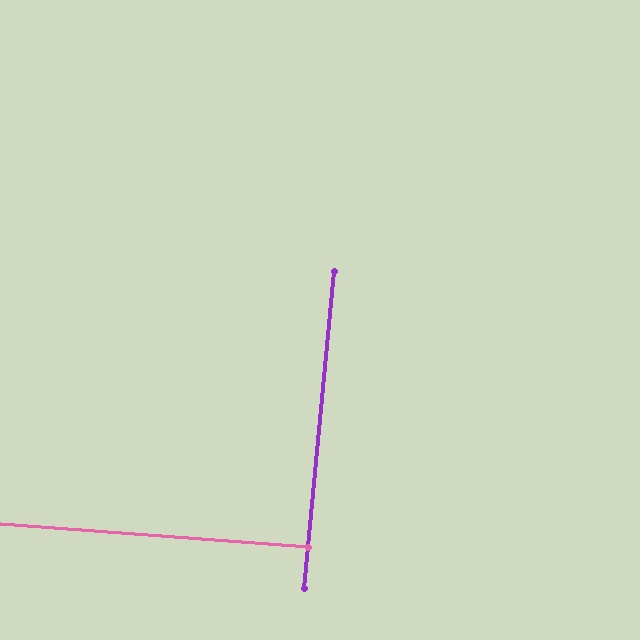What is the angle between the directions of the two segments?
Approximately 89 degrees.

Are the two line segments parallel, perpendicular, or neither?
Perpendicular — they meet at approximately 89°.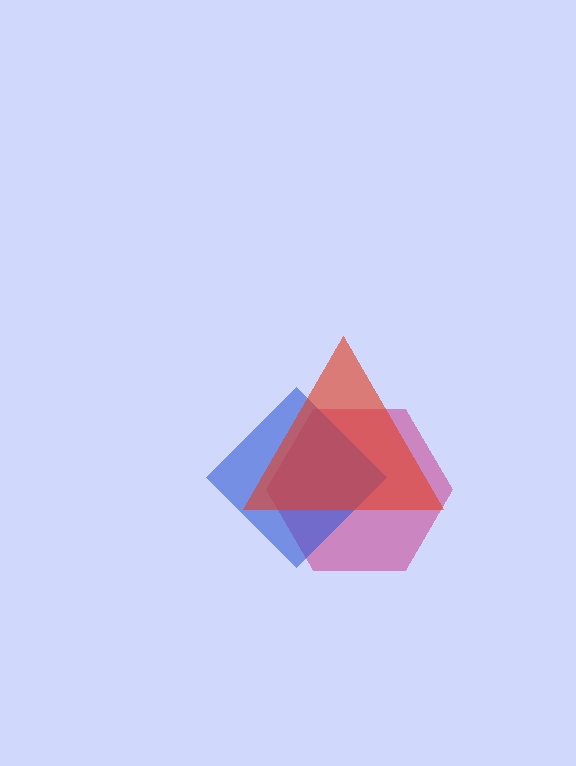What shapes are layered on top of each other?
The layered shapes are: a magenta hexagon, a blue diamond, a red triangle.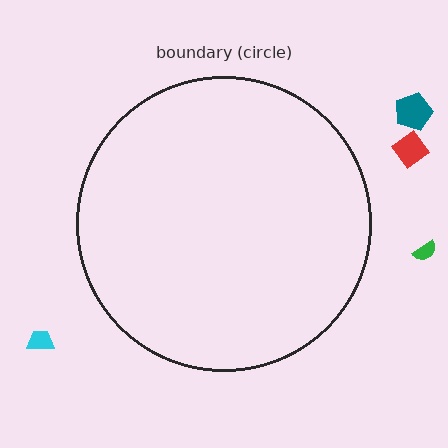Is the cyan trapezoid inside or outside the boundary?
Outside.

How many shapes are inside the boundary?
0 inside, 4 outside.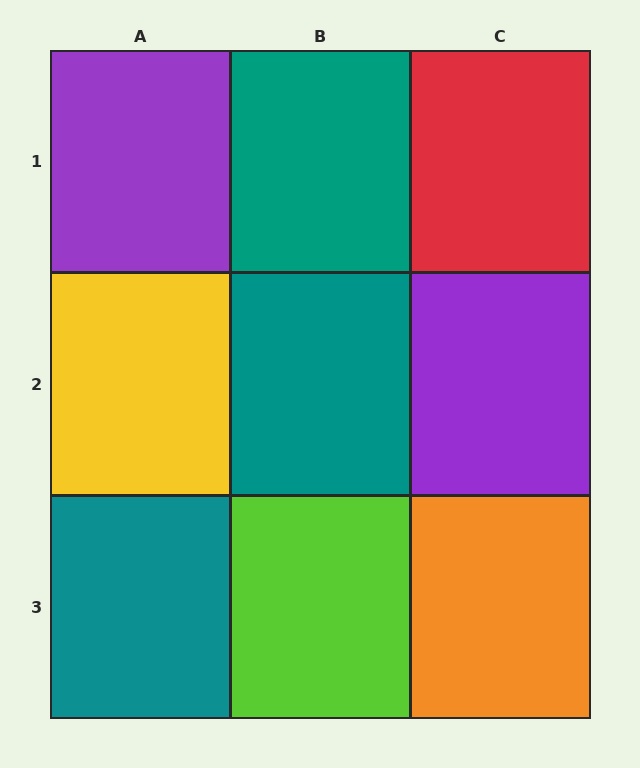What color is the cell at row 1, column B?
Teal.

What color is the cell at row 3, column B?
Lime.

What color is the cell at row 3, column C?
Orange.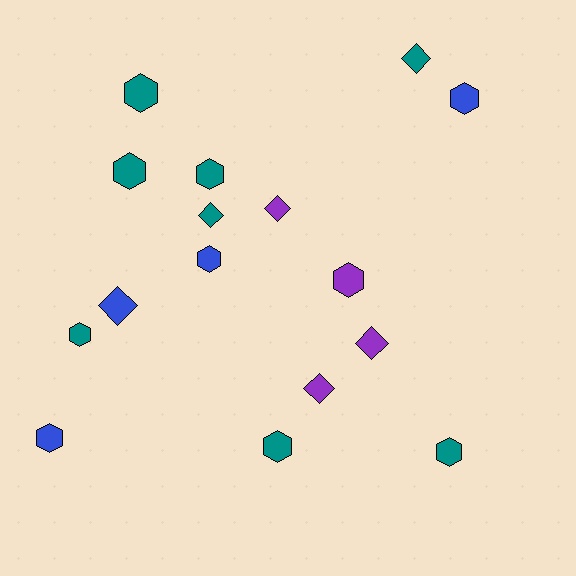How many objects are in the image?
There are 16 objects.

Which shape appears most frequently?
Hexagon, with 10 objects.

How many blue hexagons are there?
There are 3 blue hexagons.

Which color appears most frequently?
Teal, with 8 objects.